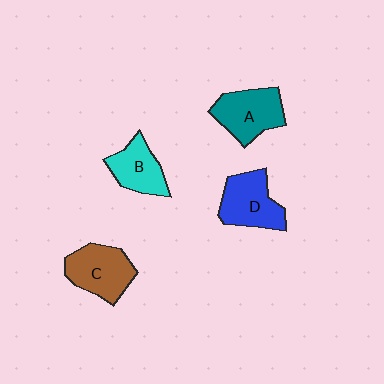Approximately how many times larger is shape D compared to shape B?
Approximately 1.3 times.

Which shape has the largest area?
Shape A (teal).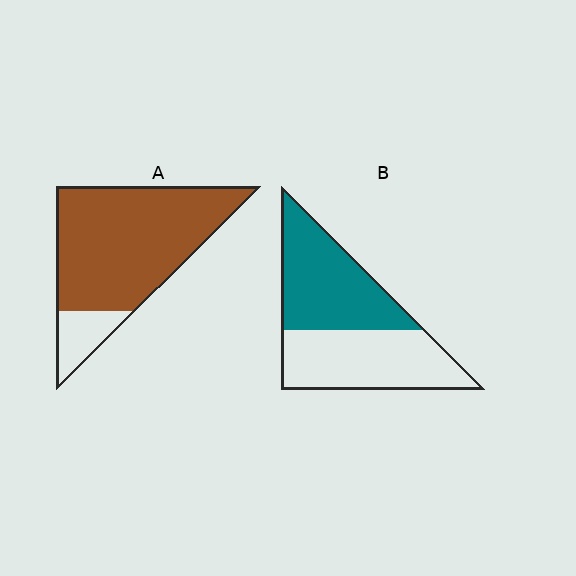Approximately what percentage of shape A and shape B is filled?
A is approximately 85% and B is approximately 50%.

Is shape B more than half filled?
Roughly half.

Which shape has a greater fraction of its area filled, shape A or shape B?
Shape A.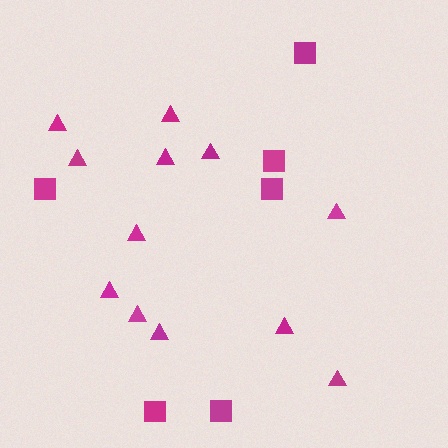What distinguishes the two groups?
There are 2 groups: one group of squares (6) and one group of triangles (12).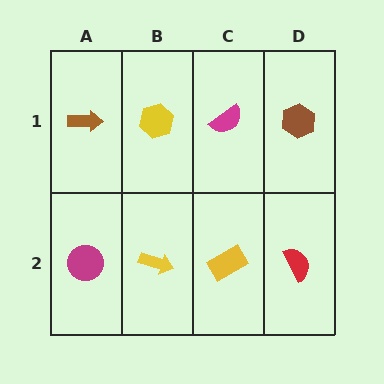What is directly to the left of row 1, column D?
A magenta semicircle.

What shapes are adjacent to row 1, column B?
A yellow arrow (row 2, column B), a brown arrow (row 1, column A), a magenta semicircle (row 1, column C).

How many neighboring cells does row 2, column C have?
3.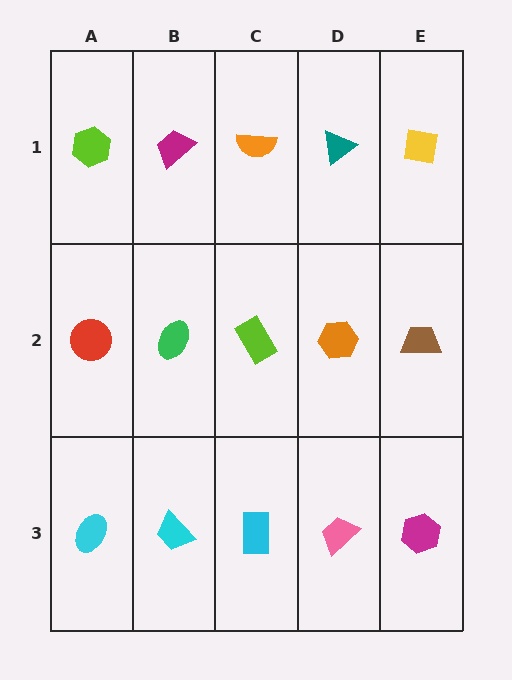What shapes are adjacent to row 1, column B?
A green ellipse (row 2, column B), a lime hexagon (row 1, column A), an orange semicircle (row 1, column C).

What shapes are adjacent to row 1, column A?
A red circle (row 2, column A), a magenta trapezoid (row 1, column B).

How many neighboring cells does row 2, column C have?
4.